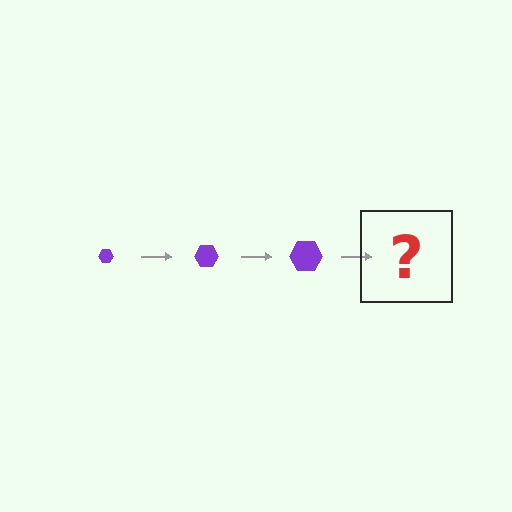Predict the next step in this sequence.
The next step is a purple hexagon, larger than the previous one.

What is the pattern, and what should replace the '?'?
The pattern is that the hexagon gets progressively larger each step. The '?' should be a purple hexagon, larger than the previous one.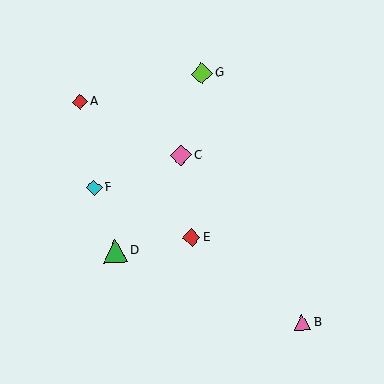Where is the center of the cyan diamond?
The center of the cyan diamond is at (94, 188).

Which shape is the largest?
The green triangle (labeled D) is the largest.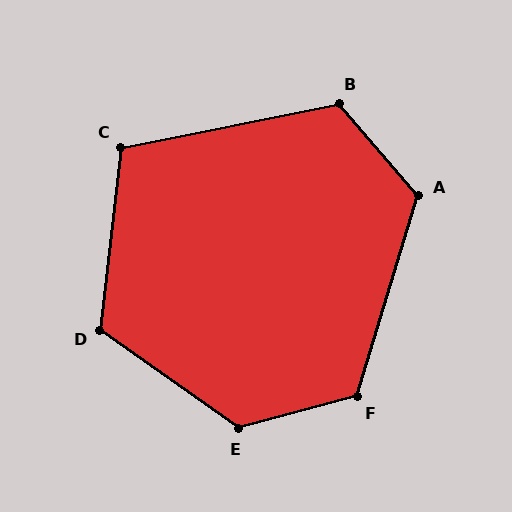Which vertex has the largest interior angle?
E, at approximately 130 degrees.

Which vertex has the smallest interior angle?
C, at approximately 108 degrees.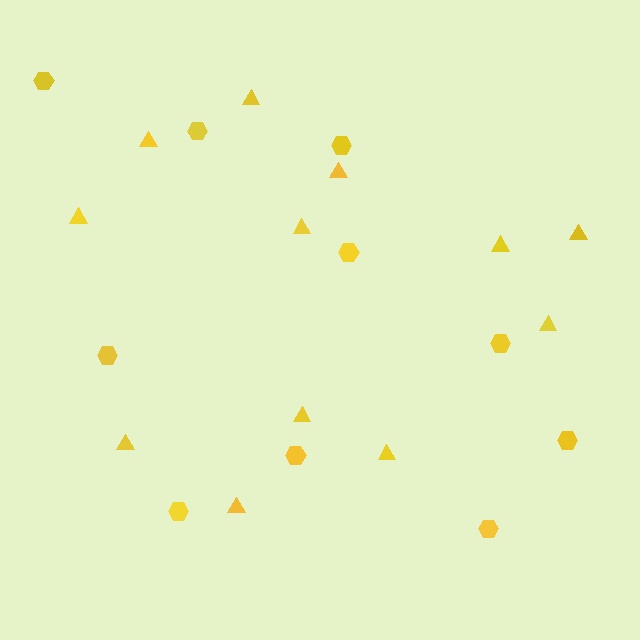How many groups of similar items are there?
There are 2 groups: one group of triangles (12) and one group of hexagons (10).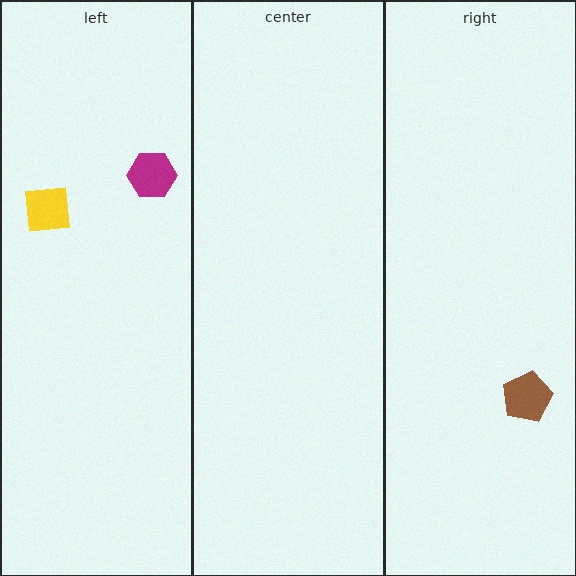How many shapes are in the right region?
1.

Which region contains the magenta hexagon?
The left region.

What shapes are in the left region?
The yellow square, the magenta hexagon.